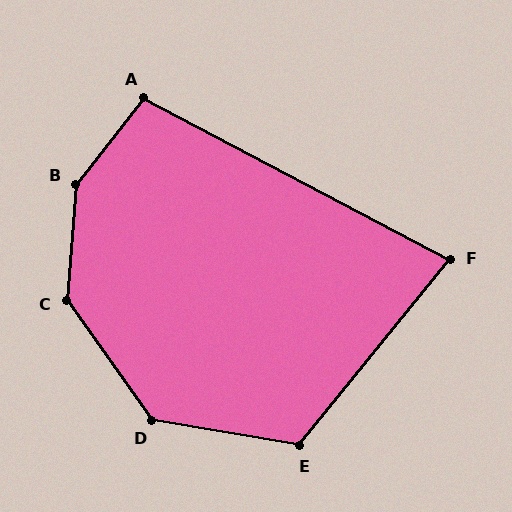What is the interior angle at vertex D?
Approximately 135 degrees (obtuse).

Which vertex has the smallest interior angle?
F, at approximately 79 degrees.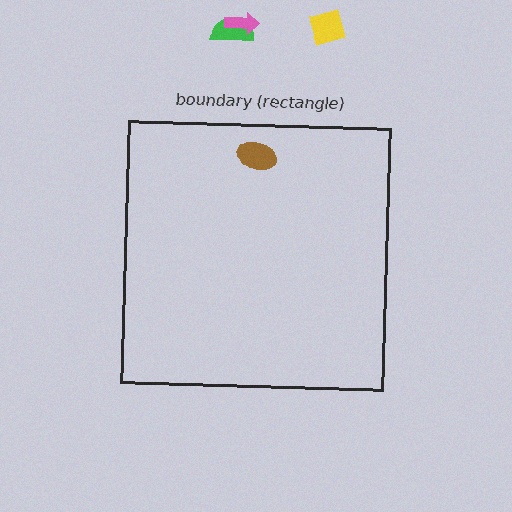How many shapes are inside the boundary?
1 inside, 3 outside.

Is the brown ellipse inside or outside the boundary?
Inside.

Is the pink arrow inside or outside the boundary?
Outside.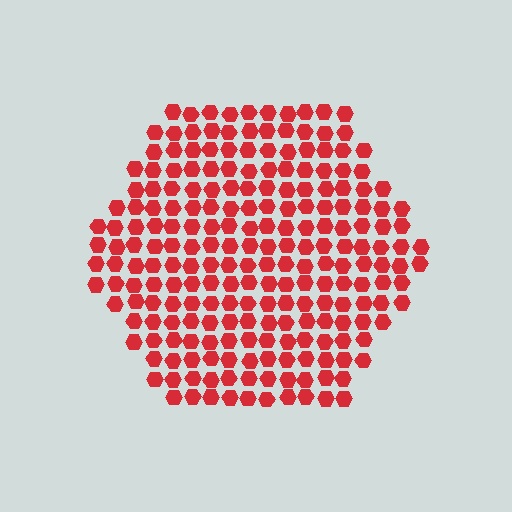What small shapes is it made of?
It is made of small hexagons.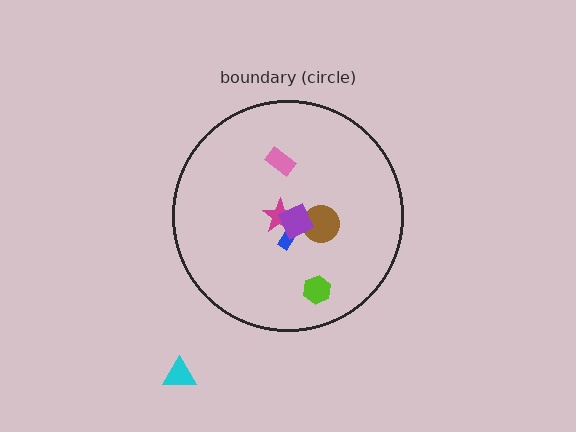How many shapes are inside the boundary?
6 inside, 1 outside.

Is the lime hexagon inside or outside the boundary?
Inside.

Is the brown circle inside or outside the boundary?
Inside.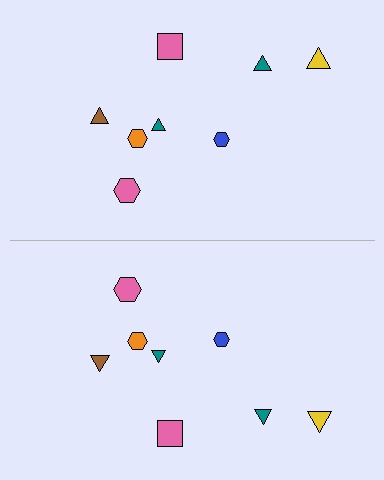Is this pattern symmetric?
Yes, this pattern has bilateral (reflection) symmetry.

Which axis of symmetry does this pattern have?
The pattern has a horizontal axis of symmetry running through the center of the image.